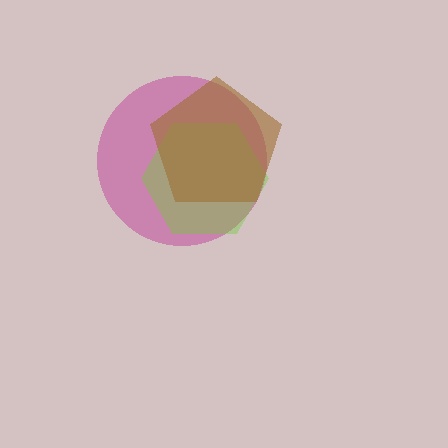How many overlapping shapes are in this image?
There are 3 overlapping shapes in the image.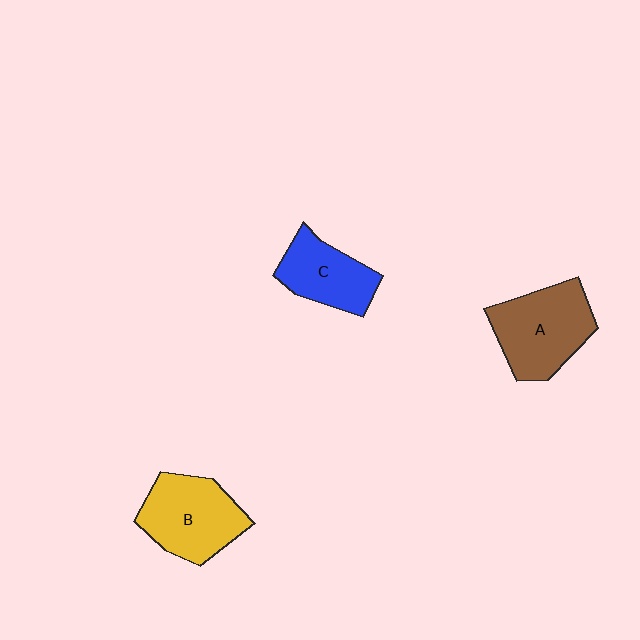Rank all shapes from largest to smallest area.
From largest to smallest: A (brown), B (yellow), C (blue).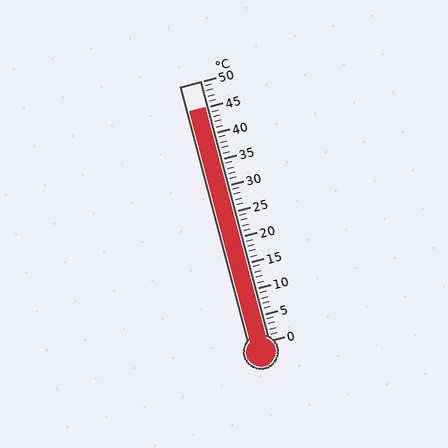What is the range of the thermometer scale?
The thermometer scale ranges from 0°C to 50°C.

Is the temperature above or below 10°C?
The temperature is above 10°C.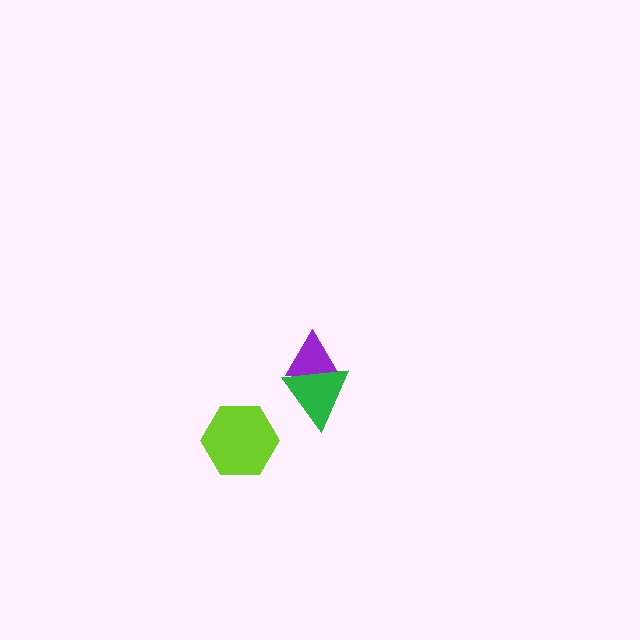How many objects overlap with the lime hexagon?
0 objects overlap with the lime hexagon.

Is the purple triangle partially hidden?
Yes, it is partially covered by another shape.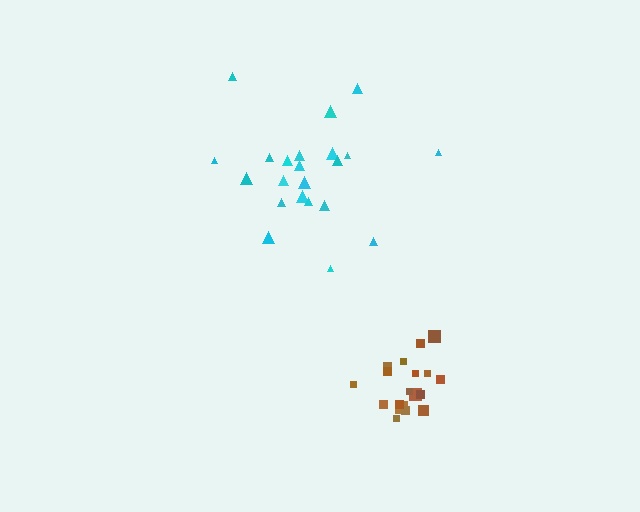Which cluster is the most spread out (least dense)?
Cyan.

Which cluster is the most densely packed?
Brown.